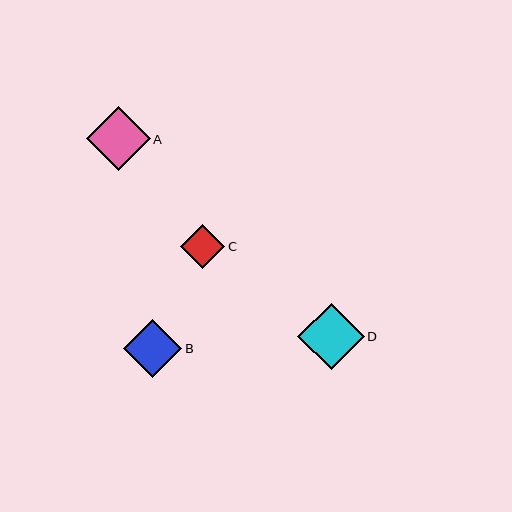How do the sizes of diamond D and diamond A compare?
Diamond D and diamond A are approximately the same size.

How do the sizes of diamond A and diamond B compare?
Diamond A and diamond B are approximately the same size.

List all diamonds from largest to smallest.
From largest to smallest: D, A, B, C.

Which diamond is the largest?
Diamond D is the largest with a size of approximately 66 pixels.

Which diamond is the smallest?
Diamond C is the smallest with a size of approximately 44 pixels.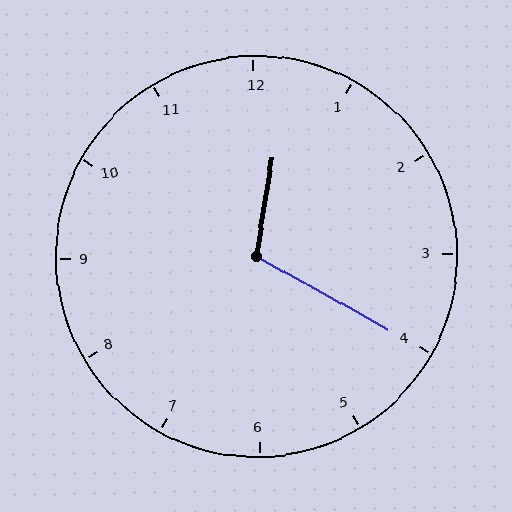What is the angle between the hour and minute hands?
Approximately 110 degrees.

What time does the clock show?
12:20.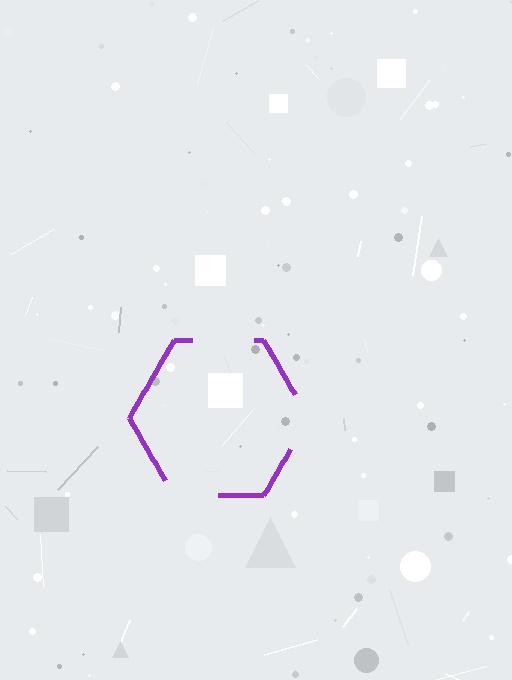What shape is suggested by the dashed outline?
The dashed outline suggests a hexagon.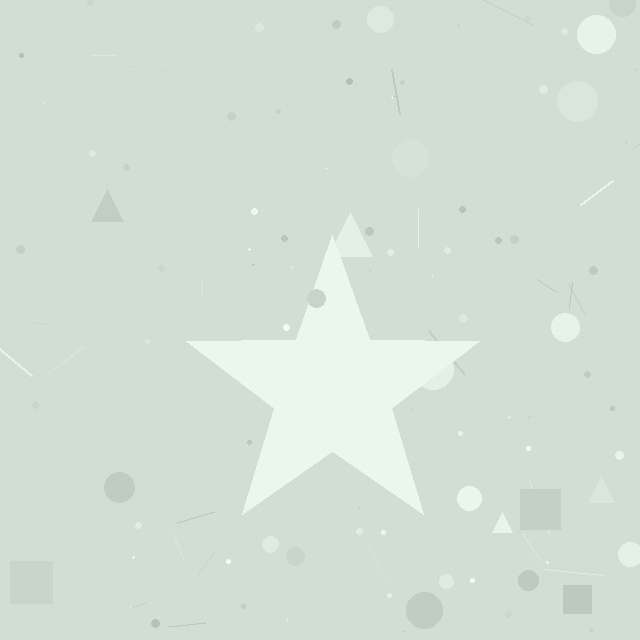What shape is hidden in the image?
A star is hidden in the image.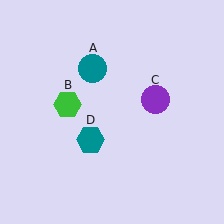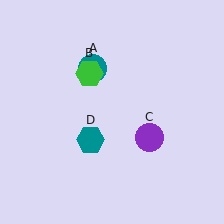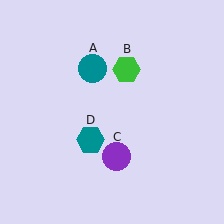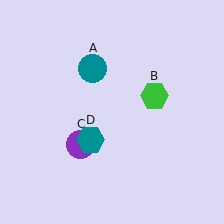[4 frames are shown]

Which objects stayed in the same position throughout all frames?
Teal circle (object A) and teal hexagon (object D) remained stationary.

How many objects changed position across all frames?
2 objects changed position: green hexagon (object B), purple circle (object C).